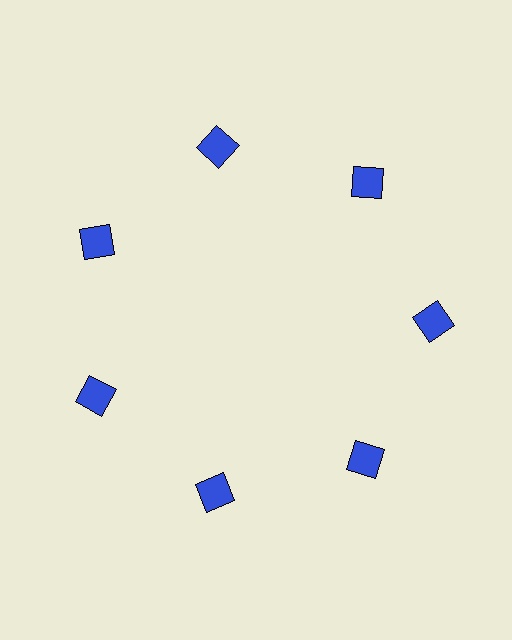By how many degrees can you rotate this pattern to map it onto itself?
The pattern maps onto itself every 51 degrees of rotation.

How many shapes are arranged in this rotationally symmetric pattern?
There are 7 shapes, arranged in 7 groups of 1.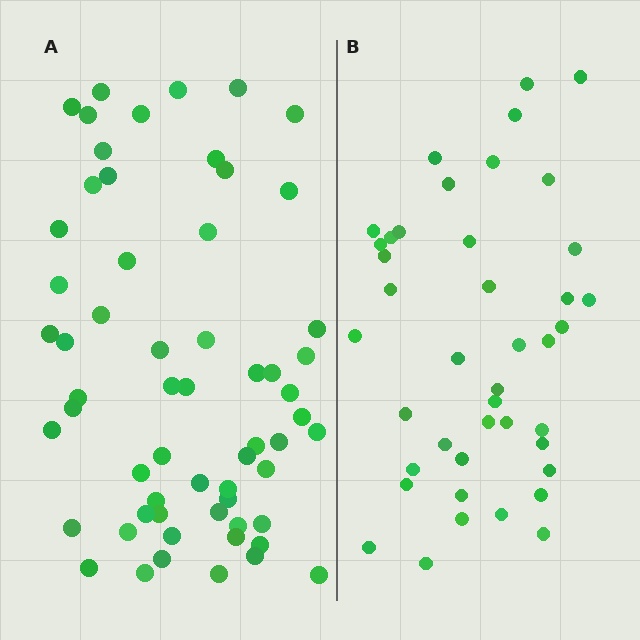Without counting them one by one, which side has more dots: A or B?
Region A (the left region) has more dots.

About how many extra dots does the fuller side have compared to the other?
Region A has approximately 20 more dots than region B.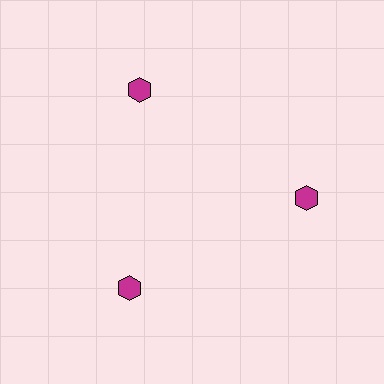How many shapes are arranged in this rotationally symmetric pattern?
There are 3 shapes, arranged in 3 groups of 1.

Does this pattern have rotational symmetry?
Yes, this pattern has 3-fold rotational symmetry. It looks the same after rotating 120 degrees around the center.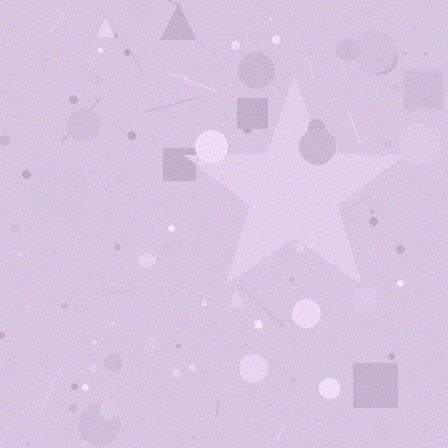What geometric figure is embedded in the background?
A star is embedded in the background.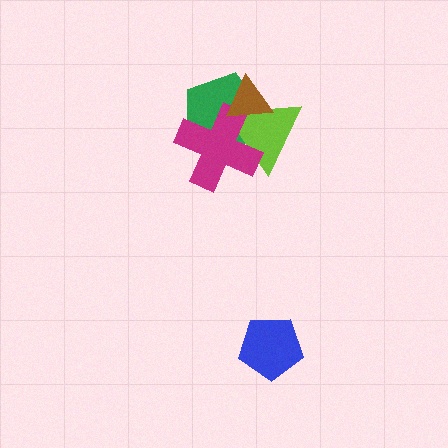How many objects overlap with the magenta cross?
3 objects overlap with the magenta cross.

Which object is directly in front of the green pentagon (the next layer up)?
The lime triangle is directly in front of the green pentagon.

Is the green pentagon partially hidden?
Yes, it is partially covered by another shape.